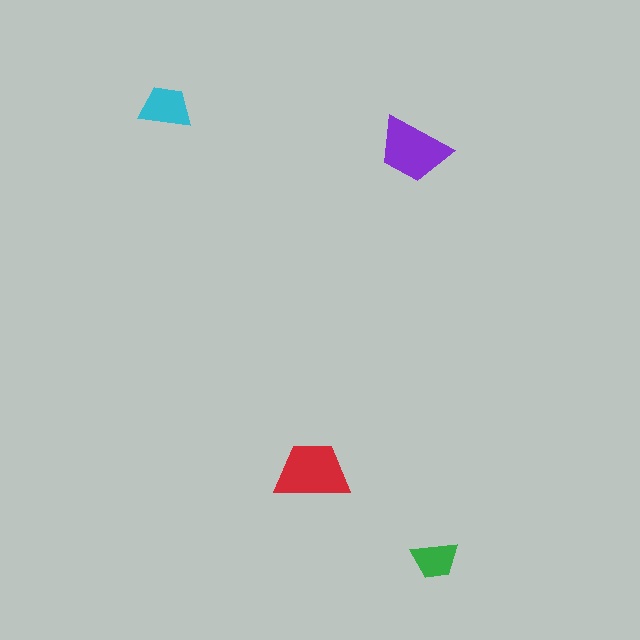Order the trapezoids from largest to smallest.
the red one, the purple one, the cyan one, the green one.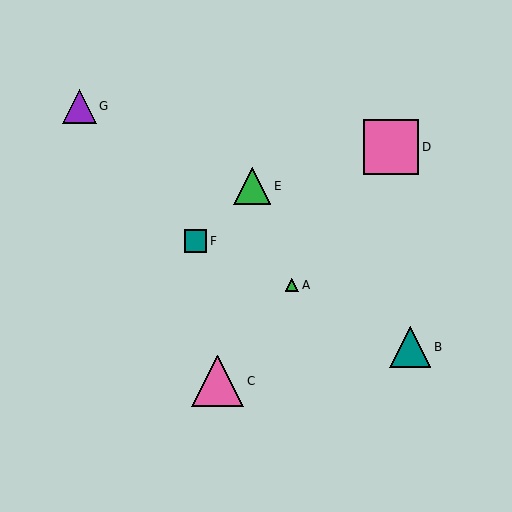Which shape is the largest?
The pink square (labeled D) is the largest.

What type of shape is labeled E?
Shape E is a green triangle.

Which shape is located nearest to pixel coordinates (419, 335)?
The teal triangle (labeled B) at (410, 347) is nearest to that location.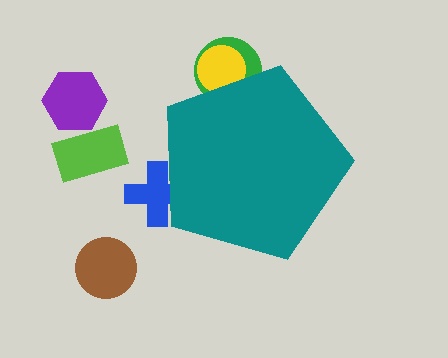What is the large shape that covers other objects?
A teal pentagon.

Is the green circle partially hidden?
Yes, the green circle is partially hidden behind the teal pentagon.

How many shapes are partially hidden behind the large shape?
3 shapes are partially hidden.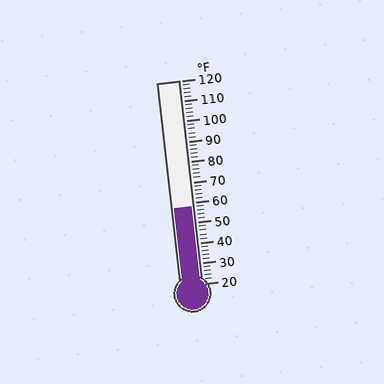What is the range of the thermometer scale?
The thermometer scale ranges from 20°F to 120°F.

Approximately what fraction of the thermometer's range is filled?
The thermometer is filled to approximately 40% of its range.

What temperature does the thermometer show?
The thermometer shows approximately 58°F.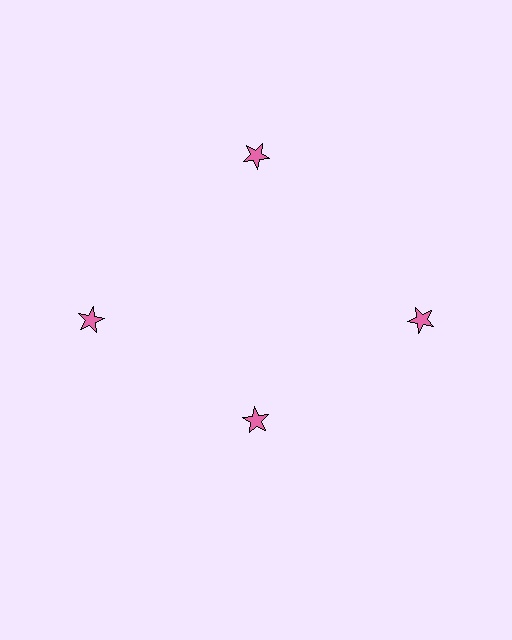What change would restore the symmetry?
The symmetry would be restored by moving it outward, back onto the ring so that all 4 stars sit at equal angles and equal distance from the center.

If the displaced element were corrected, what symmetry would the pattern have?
It would have 4-fold rotational symmetry — the pattern would map onto itself every 90 degrees.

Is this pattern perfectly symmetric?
No. The 4 pink stars are arranged in a ring, but one element near the 6 o'clock position is pulled inward toward the center, breaking the 4-fold rotational symmetry.